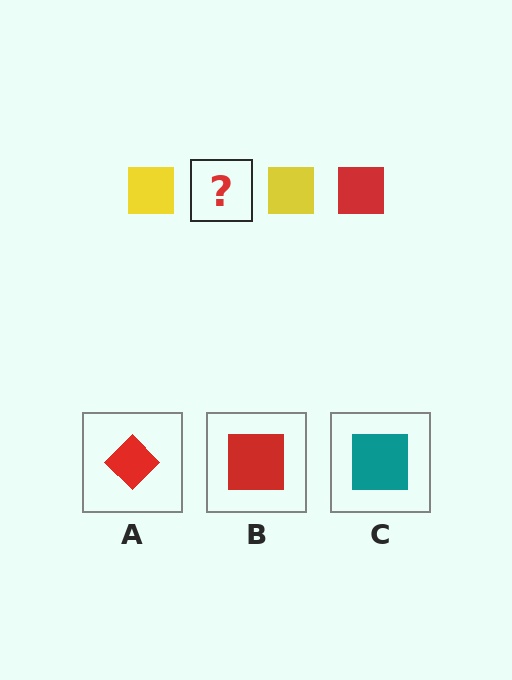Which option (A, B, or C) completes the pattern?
B.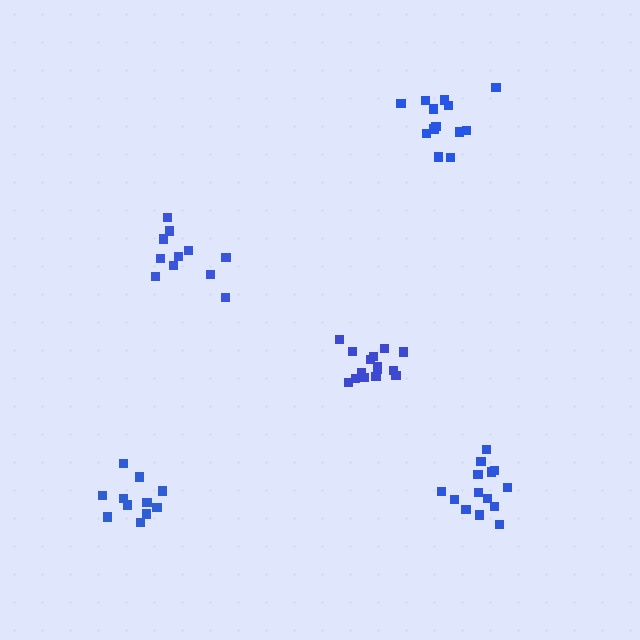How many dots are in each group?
Group 1: 11 dots, Group 2: 15 dots, Group 3: 15 dots, Group 4: 13 dots, Group 5: 11 dots (65 total).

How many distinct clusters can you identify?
There are 5 distinct clusters.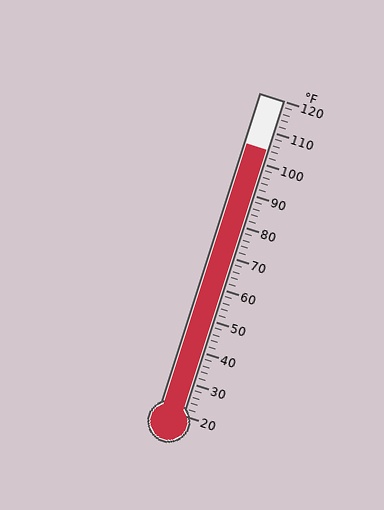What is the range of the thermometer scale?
The thermometer scale ranges from 20°F to 120°F.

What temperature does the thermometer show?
The thermometer shows approximately 104°F.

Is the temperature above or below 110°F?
The temperature is below 110°F.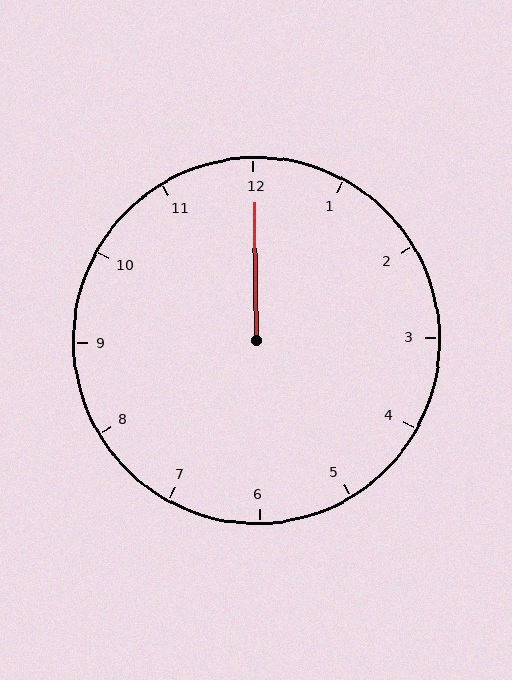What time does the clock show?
12:00.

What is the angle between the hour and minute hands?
Approximately 0 degrees.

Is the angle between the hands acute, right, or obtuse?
It is acute.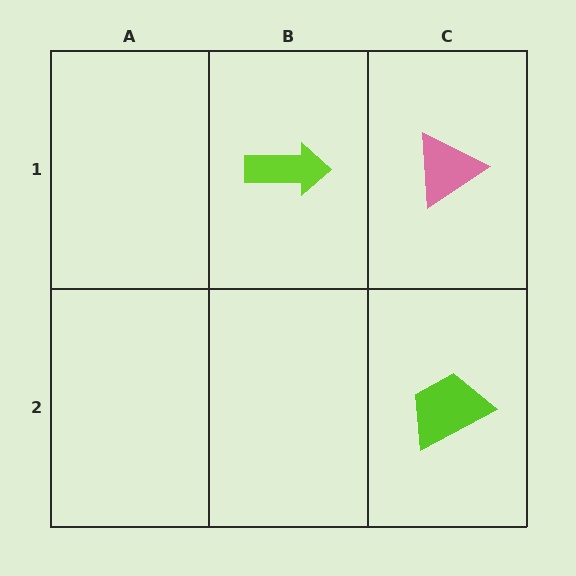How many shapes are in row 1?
2 shapes.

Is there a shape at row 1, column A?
No, that cell is empty.